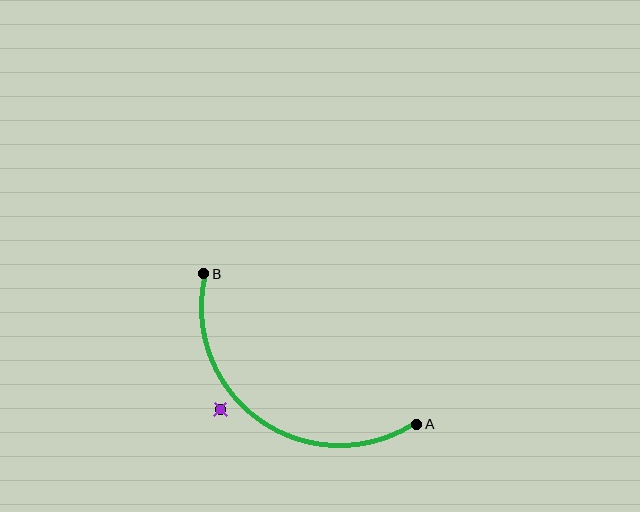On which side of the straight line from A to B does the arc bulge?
The arc bulges below and to the left of the straight line connecting A and B.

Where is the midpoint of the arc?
The arc midpoint is the point on the curve farthest from the straight line joining A and B. It sits below and to the left of that line.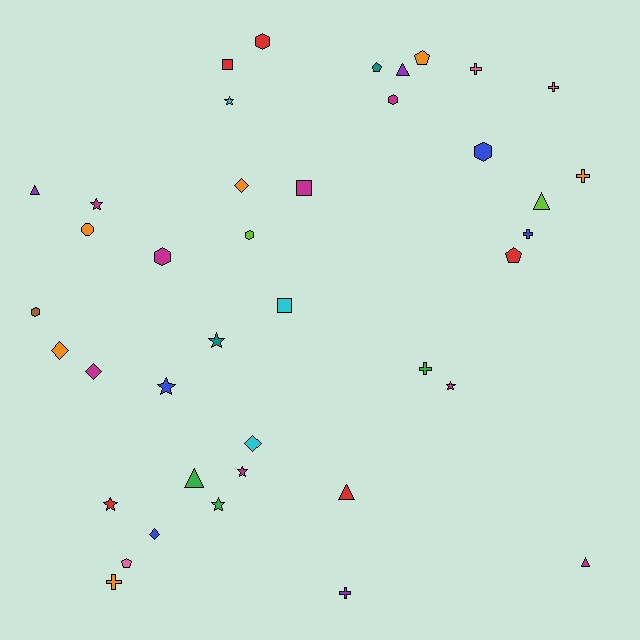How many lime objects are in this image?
There are 2 lime objects.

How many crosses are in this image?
There are 7 crosses.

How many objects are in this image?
There are 40 objects.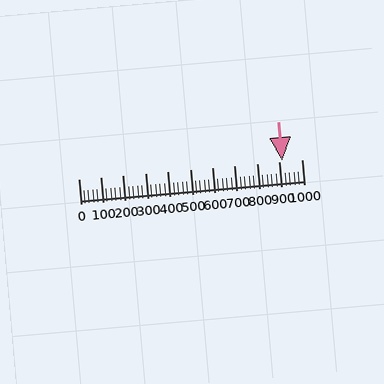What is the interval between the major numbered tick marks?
The major tick marks are spaced 100 units apart.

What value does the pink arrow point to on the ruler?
The pink arrow points to approximately 913.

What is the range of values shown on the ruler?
The ruler shows values from 0 to 1000.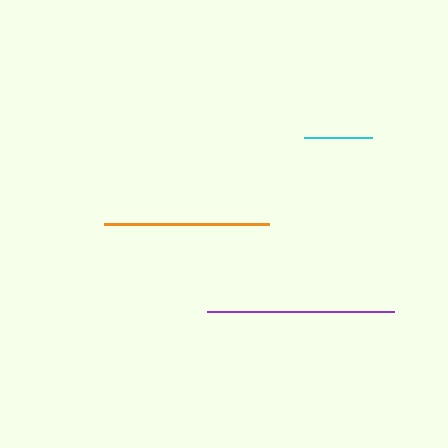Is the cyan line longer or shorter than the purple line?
The purple line is longer than the cyan line.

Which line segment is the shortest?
The cyan line is the shortest at approximately 68 pixels.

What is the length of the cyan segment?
The cyan segment is approximately 68 pixels long.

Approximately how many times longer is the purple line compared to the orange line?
The purple line is approximately 1.1 times the length of the orange line.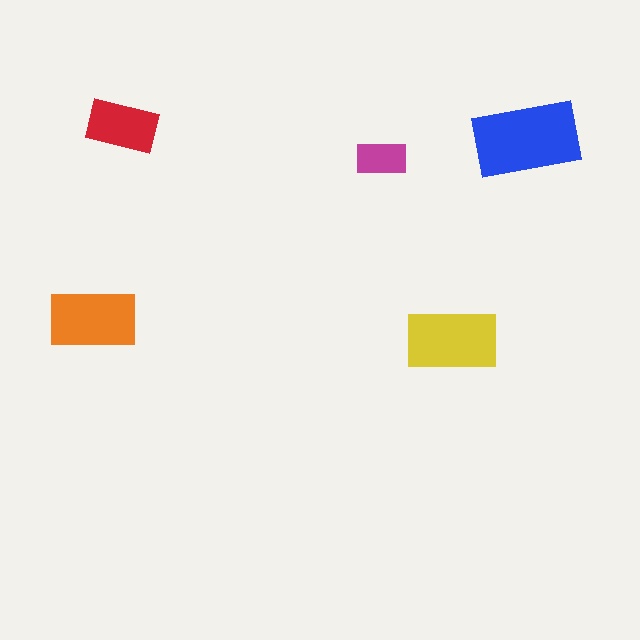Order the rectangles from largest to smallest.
the blue one, the yellow one, the orange one, the red one, the magenta one.